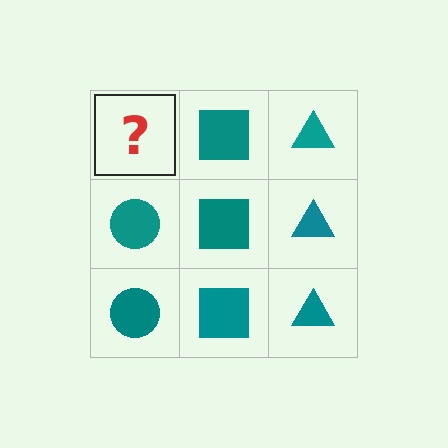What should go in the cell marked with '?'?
The missing cell should contain a teal circle.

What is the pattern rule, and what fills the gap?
The rule is that each column has a consistent shape. The gap should be filled with a teal circle.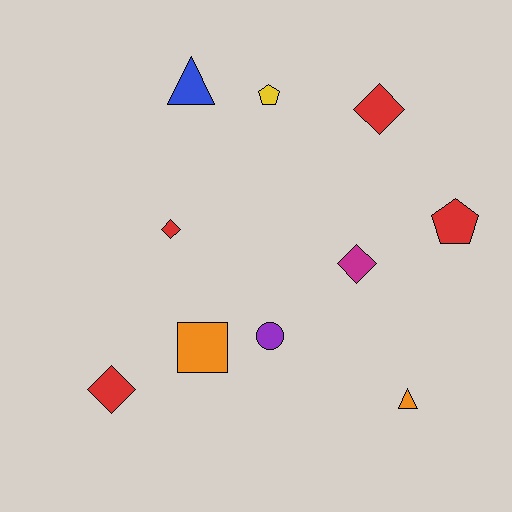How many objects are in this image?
There are 10 objects.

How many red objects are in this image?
There are 4 red objects.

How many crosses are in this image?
There are no crosses.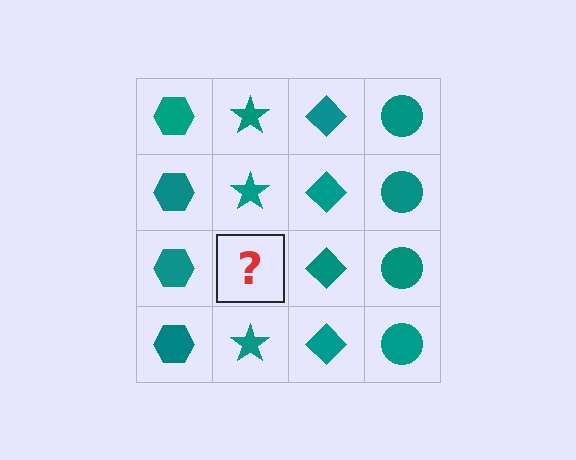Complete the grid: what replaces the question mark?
The question mark should be replaced with a teal star.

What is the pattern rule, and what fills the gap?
The rule is that each column has a consistent shape. The gap should be filled with a teal star.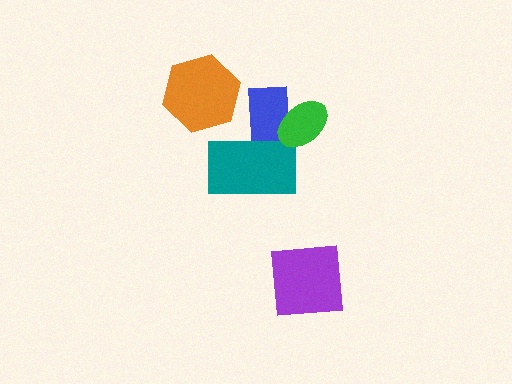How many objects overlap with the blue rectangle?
2 objects overlap with the blue rectangle.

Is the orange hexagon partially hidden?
No, no other shape covers it.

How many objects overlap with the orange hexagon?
0 objects overlap with the orange hexagon.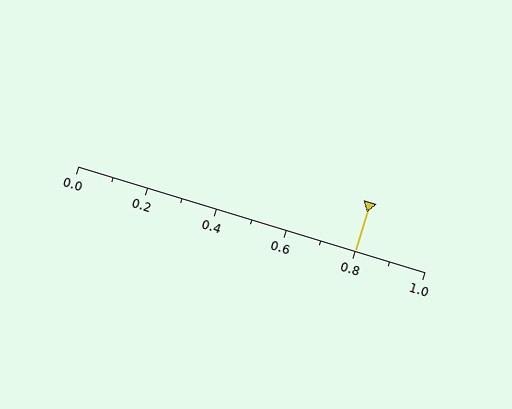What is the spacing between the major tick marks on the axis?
The major ticks are spaced 0.2 apart.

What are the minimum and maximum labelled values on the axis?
The axis runs from 0.0 to 1.0.